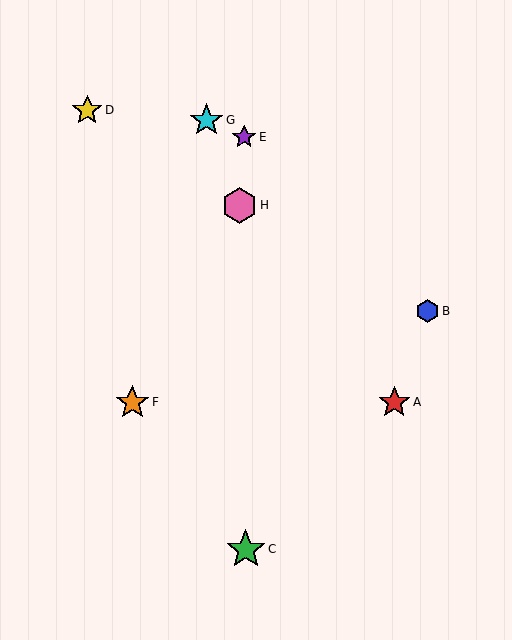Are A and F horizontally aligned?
Yes, both are at y≈402.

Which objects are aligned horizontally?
Objects A, F are aligned horizontally.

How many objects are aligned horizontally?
2 objects (A, F) are aligned horizontally.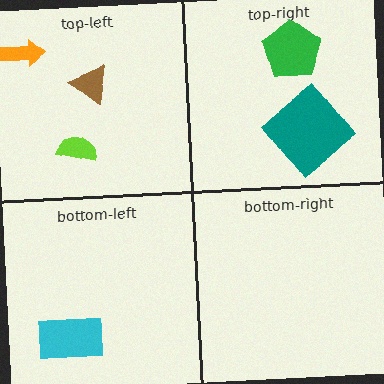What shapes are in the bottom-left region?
The cyan rectangle.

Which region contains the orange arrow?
The top-left region.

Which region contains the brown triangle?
The top-left region.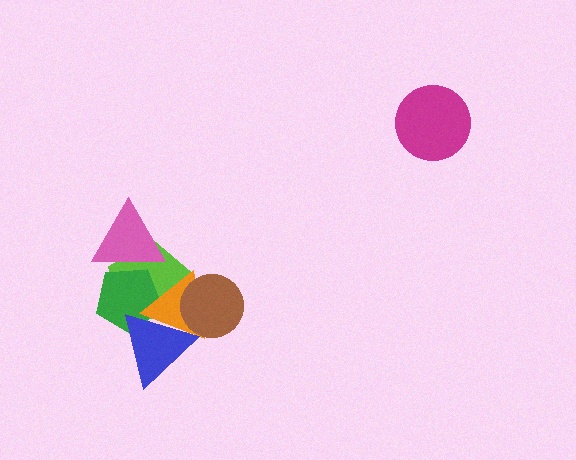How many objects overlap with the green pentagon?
4 objects overlap with the green pentagon.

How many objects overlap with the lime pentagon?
5 objects overlap with the lime pentagon.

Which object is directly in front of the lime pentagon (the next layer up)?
The green pentagon is directly in front of the lime pentagon.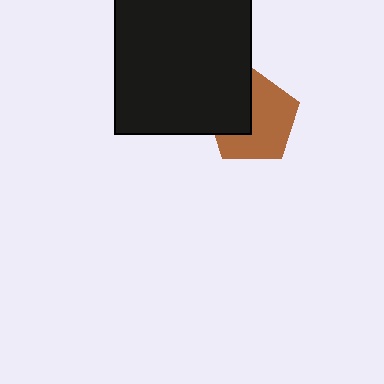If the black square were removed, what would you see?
You would see the complete brown pentagon.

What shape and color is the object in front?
The object in front is a black square.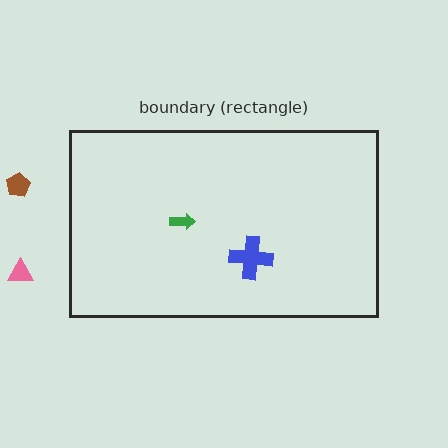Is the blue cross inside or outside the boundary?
Inside.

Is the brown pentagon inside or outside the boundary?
Outside.